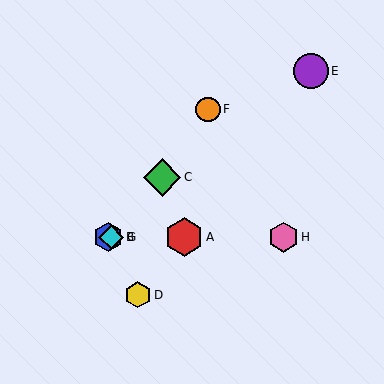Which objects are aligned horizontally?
Objects A, B, G, H are aligned horizontally.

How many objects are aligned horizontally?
4 objects (A, B, G, H) are aligned horizontally.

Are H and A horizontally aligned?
Yes, both are at y≈237.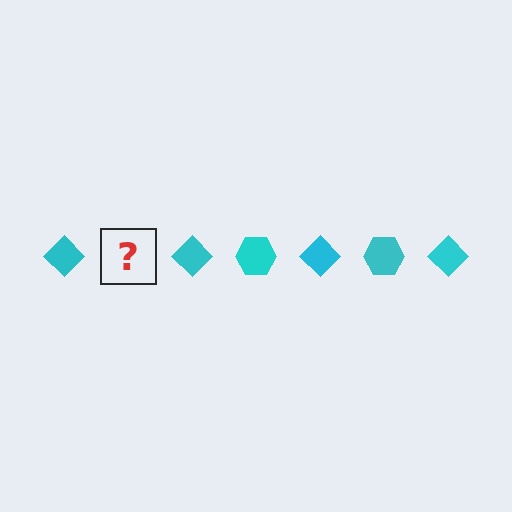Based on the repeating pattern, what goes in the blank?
The blank should be a cyan hexagon.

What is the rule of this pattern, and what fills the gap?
The rule is that the pattern cycles through diamond, hexagon shapes in cyan. The gap should be filled with a cyan hexagon.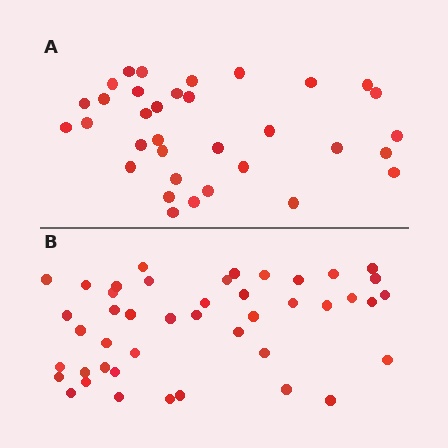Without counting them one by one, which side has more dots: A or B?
Region B (the bottom region) has more dots.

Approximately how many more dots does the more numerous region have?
Region B has roughly 10 or so more dots than region A.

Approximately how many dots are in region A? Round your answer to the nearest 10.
About 30 dots. (The exact count is 34, which rounds to 30.)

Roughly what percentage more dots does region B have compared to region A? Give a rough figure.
About 30% more.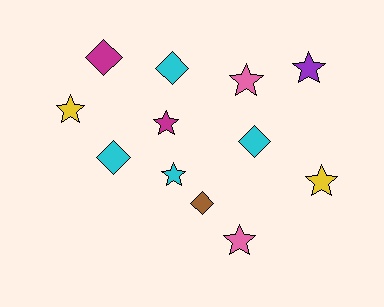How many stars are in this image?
There are 7 stars.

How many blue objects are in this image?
There are no blue objects.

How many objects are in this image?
There are 12 objects.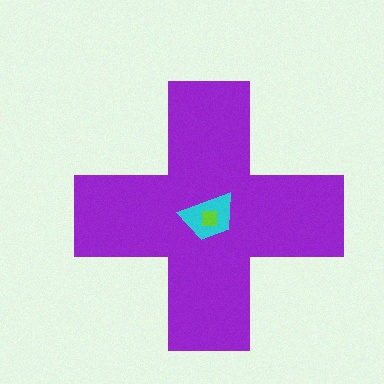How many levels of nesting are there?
3.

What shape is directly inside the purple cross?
The cyan trapezoid.